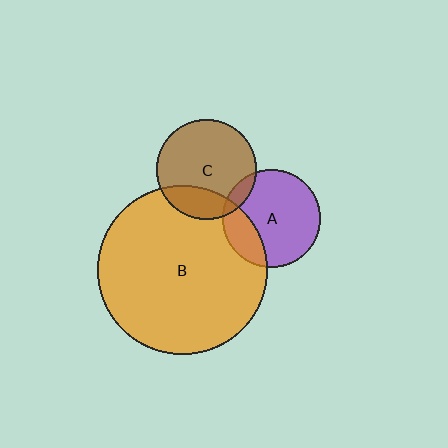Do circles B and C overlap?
Yes.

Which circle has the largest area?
Circle B (orange).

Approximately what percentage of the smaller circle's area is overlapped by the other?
Approximately 25%.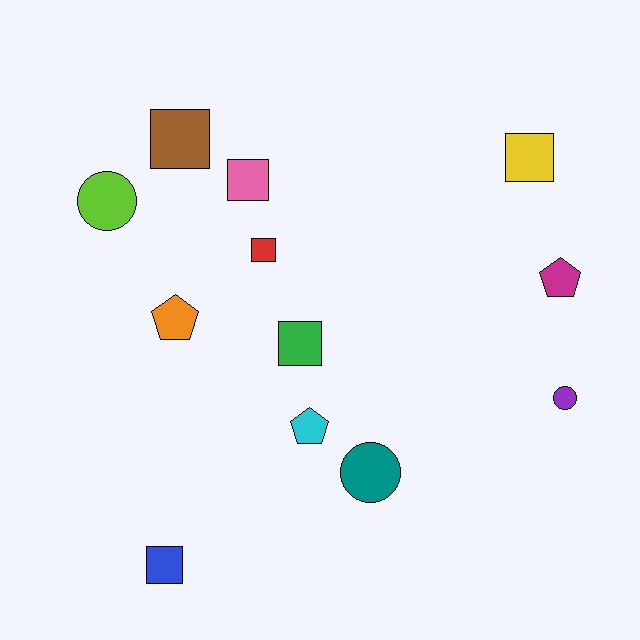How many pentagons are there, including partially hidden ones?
There are 3 pentagons.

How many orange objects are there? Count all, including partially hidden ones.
There is 1 orange object.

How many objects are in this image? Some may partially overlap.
There are 12 objects.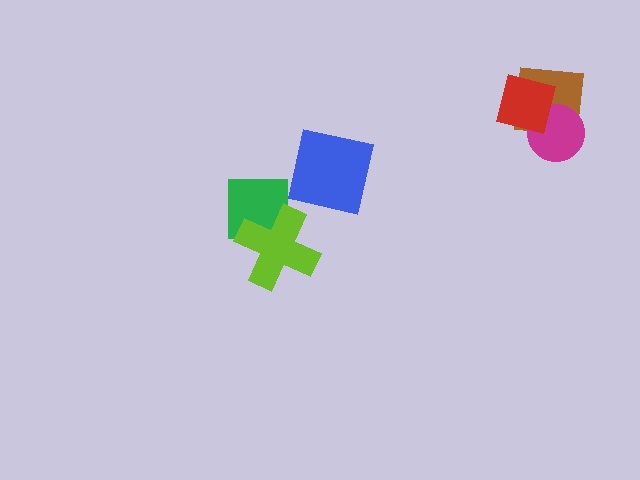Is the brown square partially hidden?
Yes, it is partially covered by another shape.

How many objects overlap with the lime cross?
1 object overlaps with the lime cross.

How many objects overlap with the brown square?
2 objects overlap with the brown square.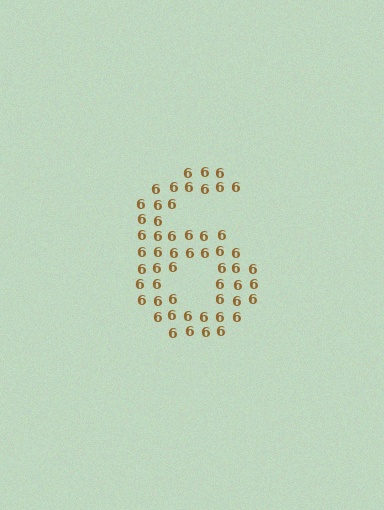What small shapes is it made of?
It is made of small digit 6's.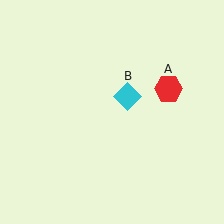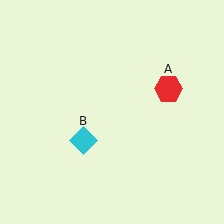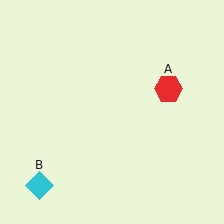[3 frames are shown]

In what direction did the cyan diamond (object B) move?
The cyan diamond (object B) moved down and to the left.